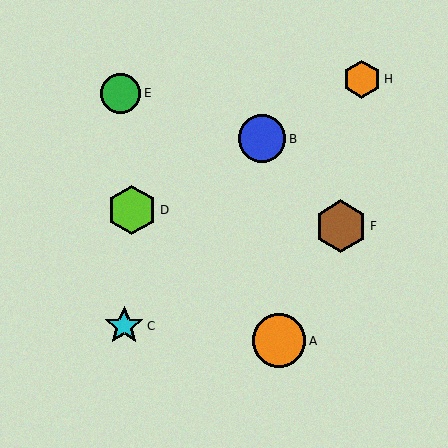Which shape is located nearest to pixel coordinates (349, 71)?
The orange hexagon (labeled H) at (362, 79) is nearest to that location.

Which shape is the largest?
The orange circle (labeled A) is the largest.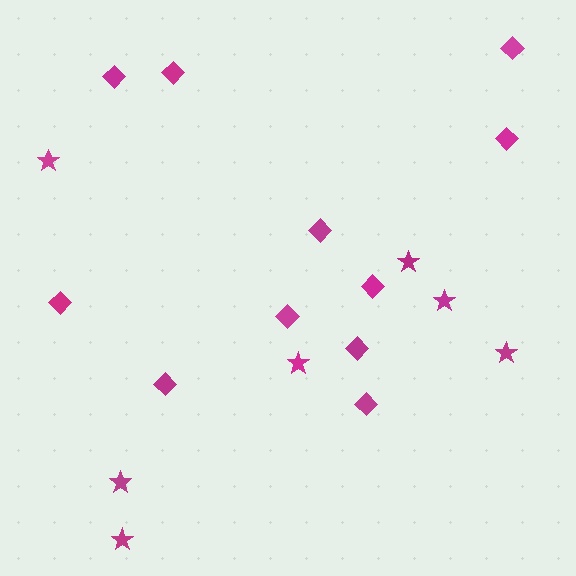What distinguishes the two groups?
There are 2 groups: one group of stars (7) and one group of diamonds (11).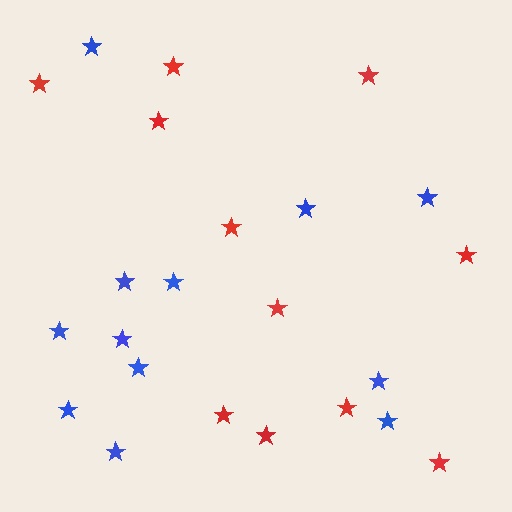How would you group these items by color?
There are 2 groups: one group of red stars (11) and one group of blue stars (12).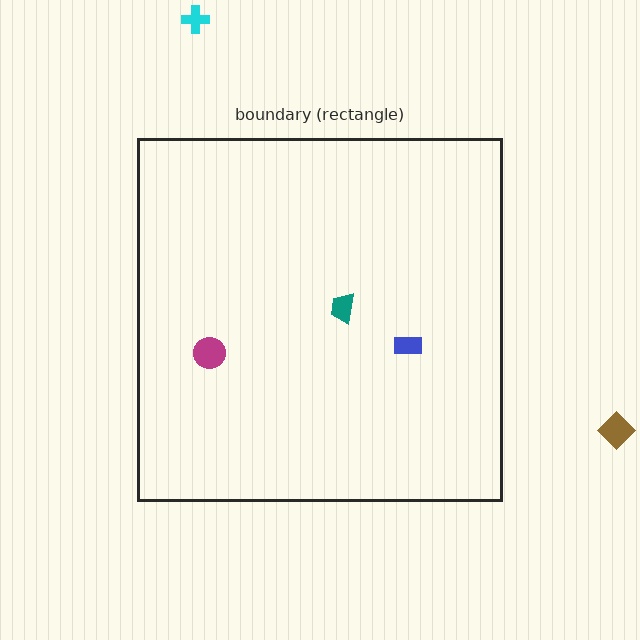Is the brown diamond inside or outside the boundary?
Outside.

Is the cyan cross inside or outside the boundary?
Outside.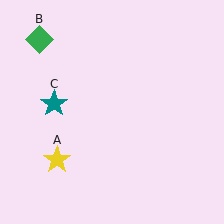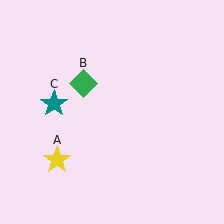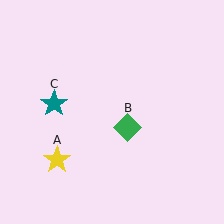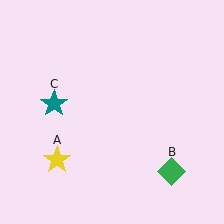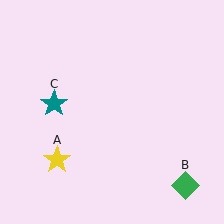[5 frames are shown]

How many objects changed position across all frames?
1 object changed position: green diamond (object B).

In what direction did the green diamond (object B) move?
The green diamond (object B) moved down and to the right.